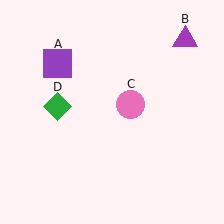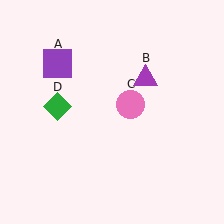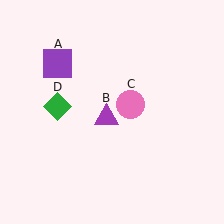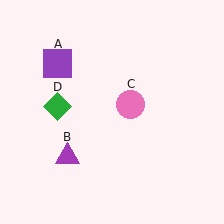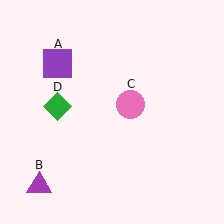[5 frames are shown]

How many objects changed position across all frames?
1 object changed position: purple triangle (object B).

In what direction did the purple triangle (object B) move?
The purple triangle (object B) moved down and to the left.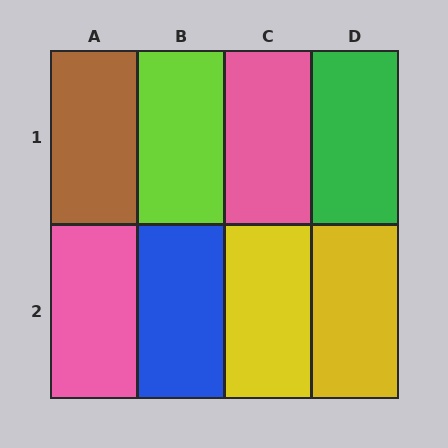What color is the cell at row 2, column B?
Blue.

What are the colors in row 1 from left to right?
Brown, lime, pink, green.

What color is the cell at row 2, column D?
Yellow.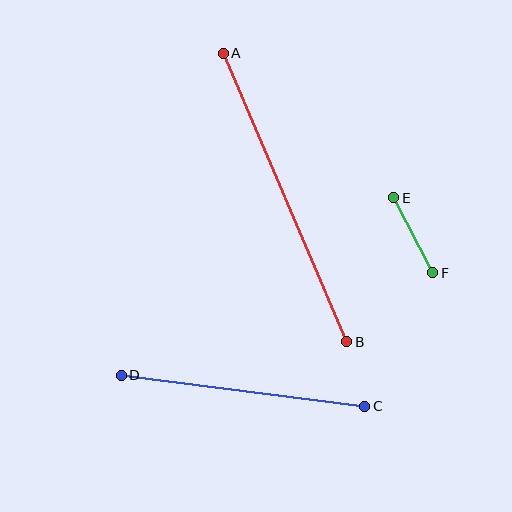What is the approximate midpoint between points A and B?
The midpoint is at approximately (285, 198) pixels.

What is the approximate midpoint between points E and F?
The midpoint is at approximately (413, 235) pixels.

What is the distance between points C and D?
The distance is approximately 245 pixels.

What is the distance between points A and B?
The distance is approximately 314 pixels.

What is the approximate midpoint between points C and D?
The midpoint is at approximately (243, 391) pixels.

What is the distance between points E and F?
The distance is approximately 85 pixels.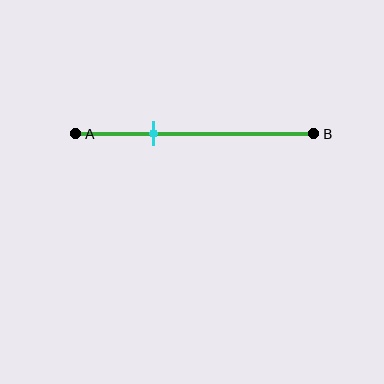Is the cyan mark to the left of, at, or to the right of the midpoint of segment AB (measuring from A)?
The cyan mark is to the left of the midpoint of segment AB.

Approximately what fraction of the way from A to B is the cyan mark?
The cyan mark is approximately 35% of the way from A to B.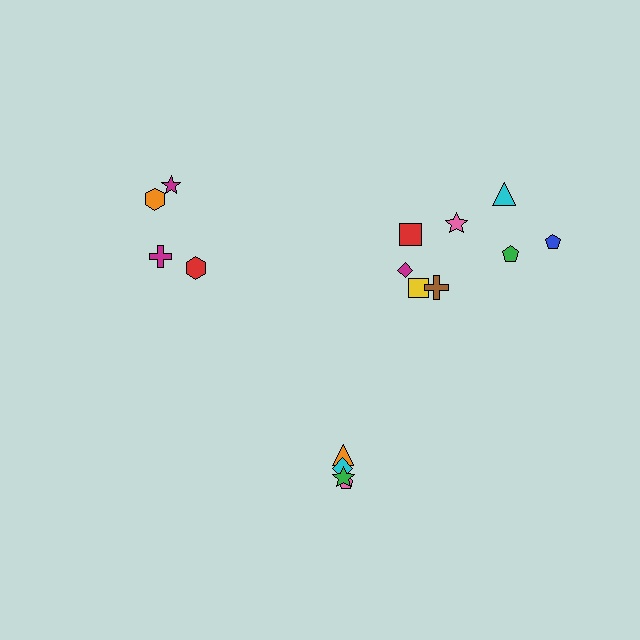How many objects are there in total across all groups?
There are 16 objects.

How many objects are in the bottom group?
There are 4 objects.